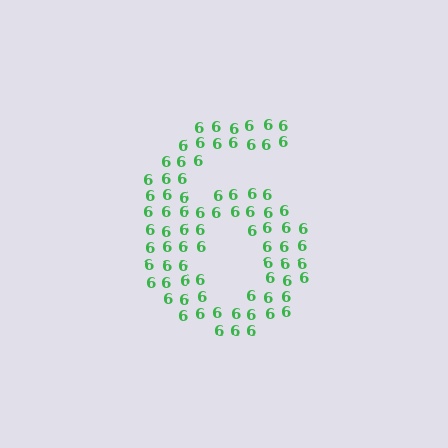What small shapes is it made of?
It is made of small digit 6's.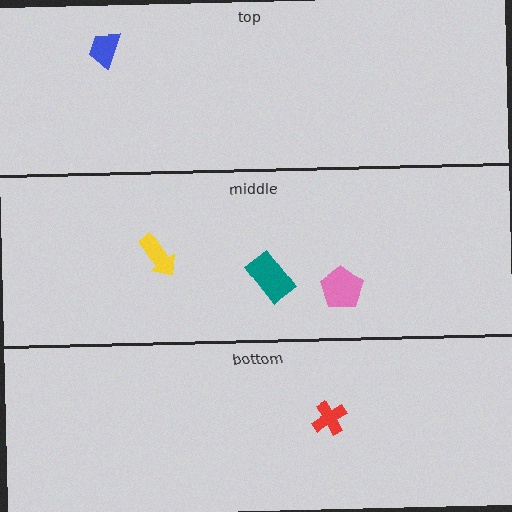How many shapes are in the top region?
1.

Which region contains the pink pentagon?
The middle region.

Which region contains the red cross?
The bottom region.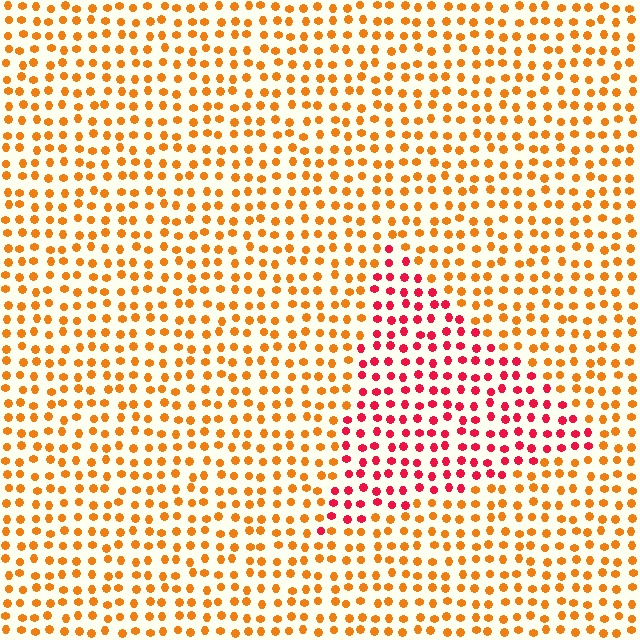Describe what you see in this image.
The image is filled with small orange elements in a uniform arrangement. A triangle-shaped region is visible where the elements are tinted to a slightly different hue, forming a subtle color boundary.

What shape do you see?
I see a triangle.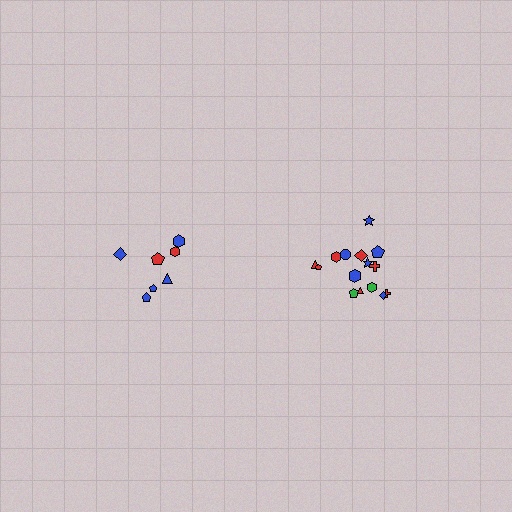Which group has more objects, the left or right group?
The right group.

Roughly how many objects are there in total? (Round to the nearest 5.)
Roughly 20 objects in total.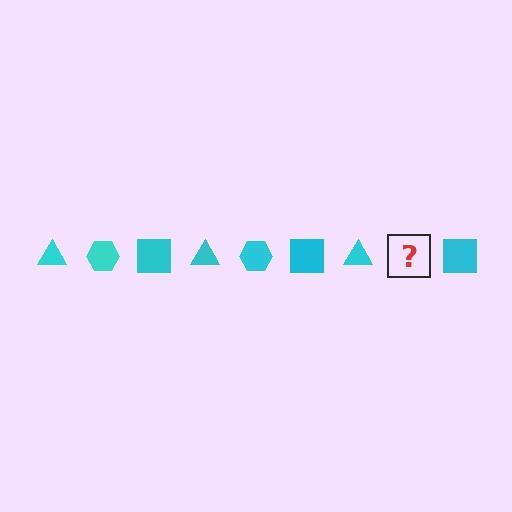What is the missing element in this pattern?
The missing element is a cyan hexagon.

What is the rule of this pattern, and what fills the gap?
The rule is that the pattern cycles through triangle, hexagon, square shapes in cyan. The gap should be filled with a cyan hexagon.